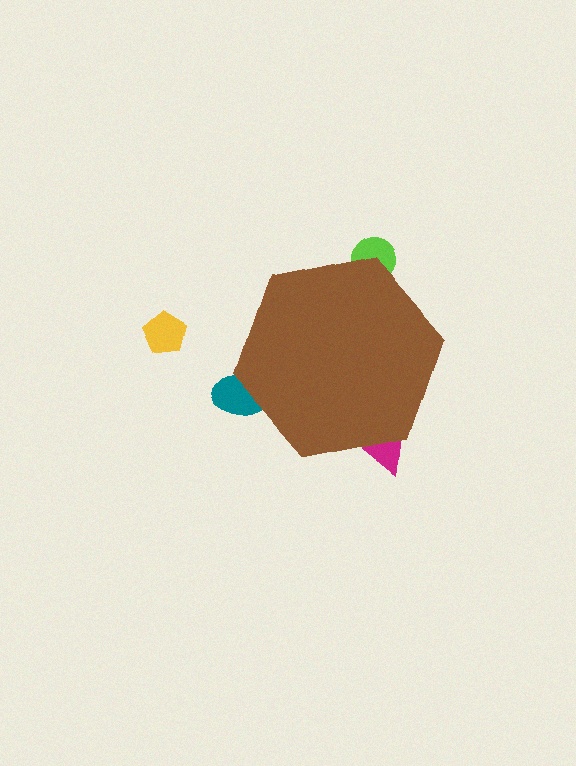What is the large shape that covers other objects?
A brown hexagon.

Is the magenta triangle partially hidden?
Yes, the magenta triangle is partially hidden behind the brown hexagon.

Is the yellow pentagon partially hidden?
No, the yellow pentagon is fully visible.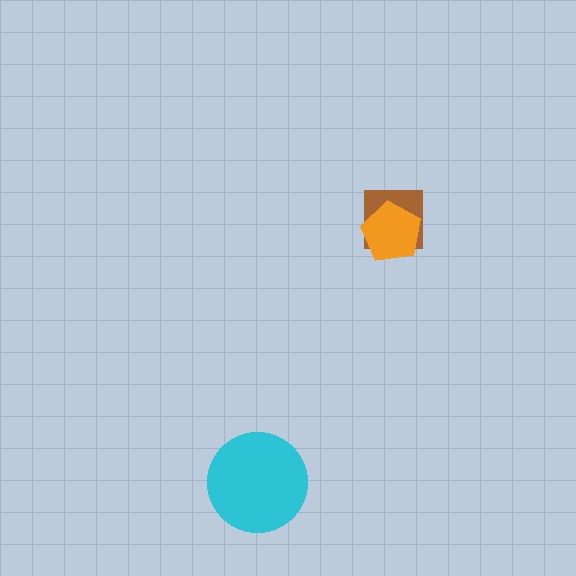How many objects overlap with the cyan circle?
0 objects overlap with the cyan circle.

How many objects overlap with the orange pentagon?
1 object overlaps with the orange pentagon.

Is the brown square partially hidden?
Yes, it is partially covered by another shape.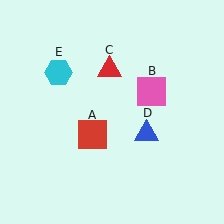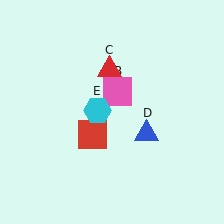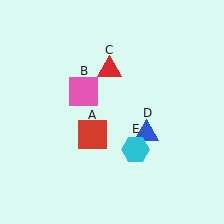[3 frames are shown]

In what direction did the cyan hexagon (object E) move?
The cyan hexagon (object E) moved down and to the right.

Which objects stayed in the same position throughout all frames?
Red square (object A) and red triangle (object C) and blue triangle (object D) remained stationary.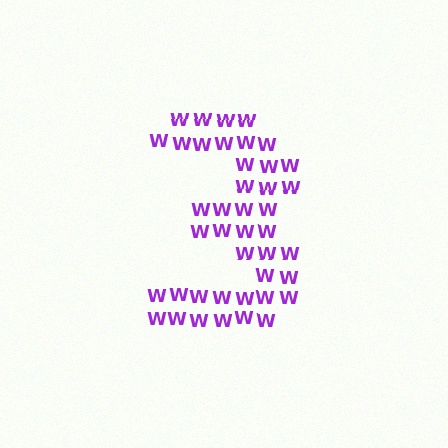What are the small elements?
The small elements are letter W's.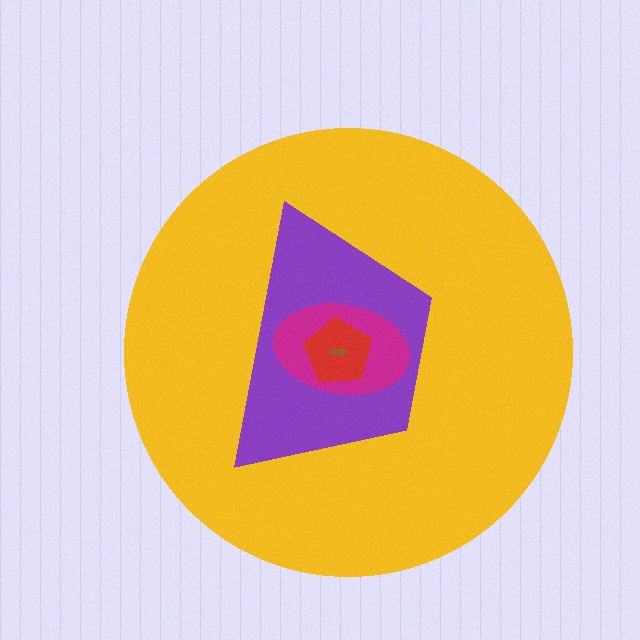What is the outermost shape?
The yellow circle.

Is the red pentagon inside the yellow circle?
Yes.